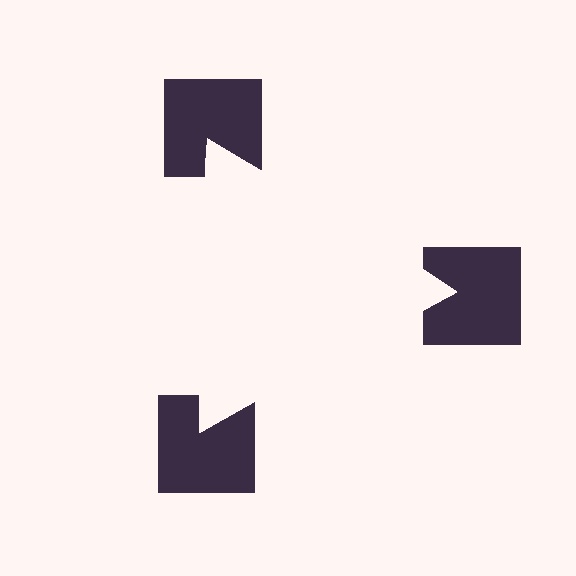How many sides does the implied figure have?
3 sides.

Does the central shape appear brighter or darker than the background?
It typically appears slightly brighter than the background, even though no actual brightness change is drawn.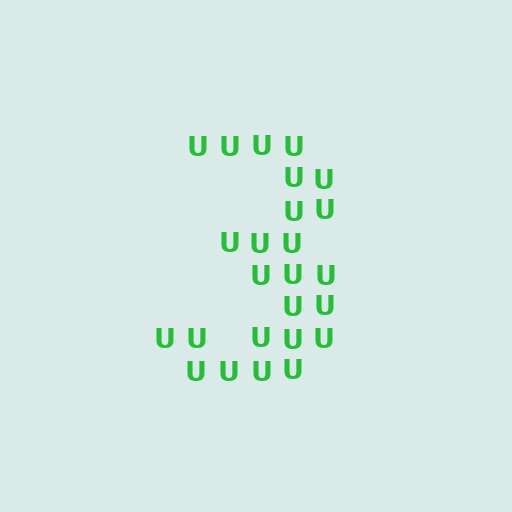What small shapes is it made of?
It is made of small letter U's.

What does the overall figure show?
The overall figure shows the digit 3.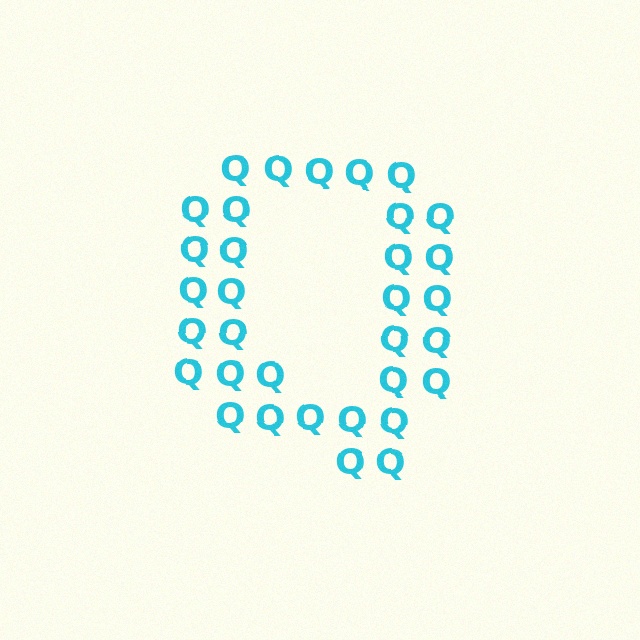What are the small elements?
The small elements are letter Q's.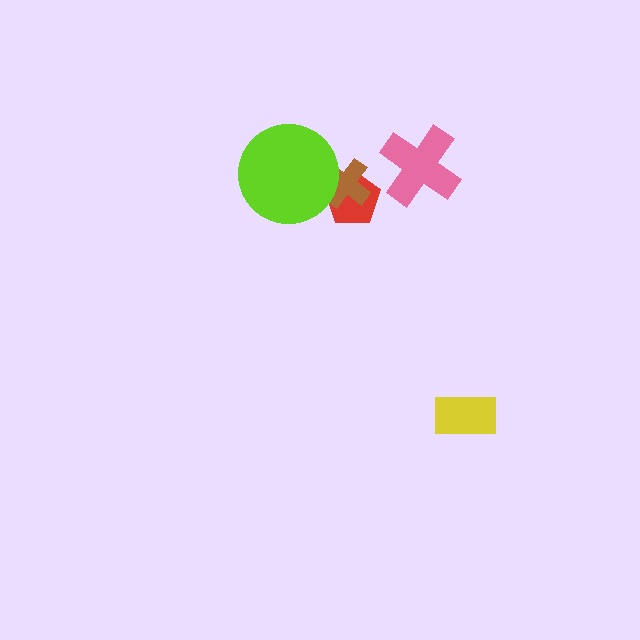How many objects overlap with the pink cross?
0 objects overlap with the pink cross.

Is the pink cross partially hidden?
No, no other shape covers it.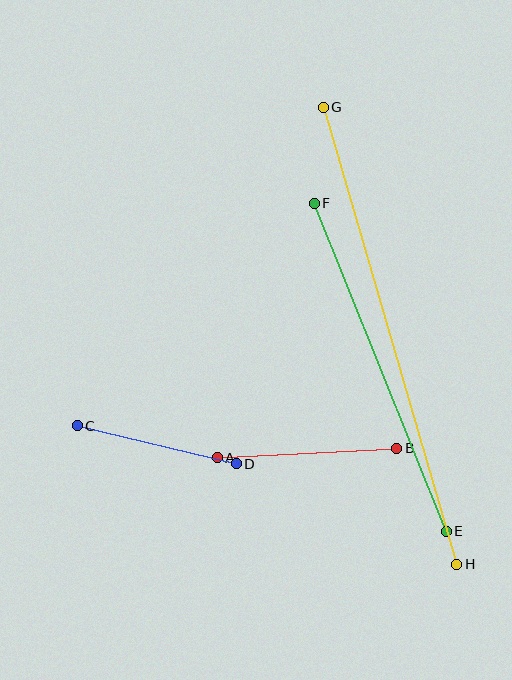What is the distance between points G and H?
The distance is approximately 476 pixels.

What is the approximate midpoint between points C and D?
The midpoint is at approximately (157, 445) pixels.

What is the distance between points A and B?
The distance is approximately 180 pixels.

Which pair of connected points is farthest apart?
Points G and H are farthest apart.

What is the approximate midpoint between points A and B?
The midpoint is at approximately (307, 453) pixels.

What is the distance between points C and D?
The distance is approximately 163 pixels.